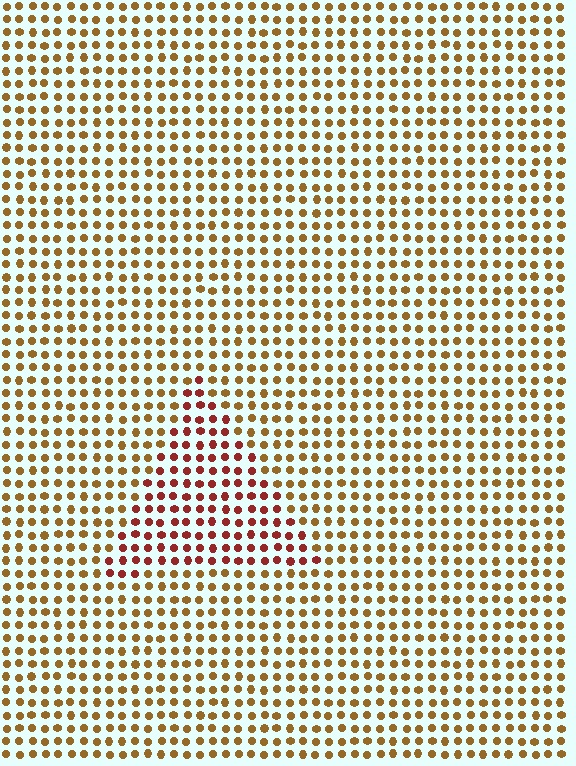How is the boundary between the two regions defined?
The boundary is defined purely by a slight shift in hue (about 37 degrees). Spacing, size, and orientation are identical on both sides.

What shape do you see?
I see a triangle.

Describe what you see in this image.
The image is filled with small brown elements in a uniform arrangement. A triangle-shaped region is visible where the elements are tinted to a slightly different hue, forming a subtle color boundary.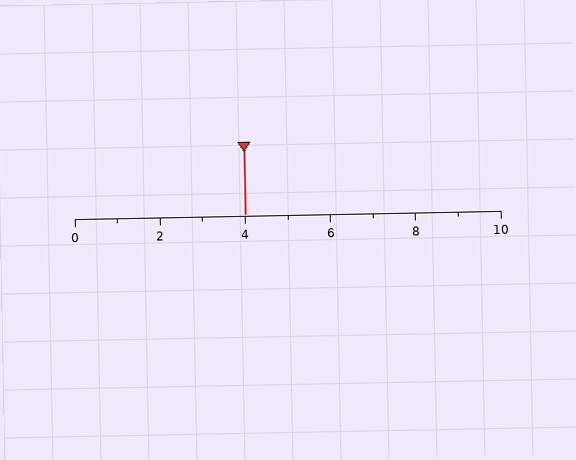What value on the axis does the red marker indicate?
The marker indicates approximately 4.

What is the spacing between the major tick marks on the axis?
The major ticks are spaced 2 apart.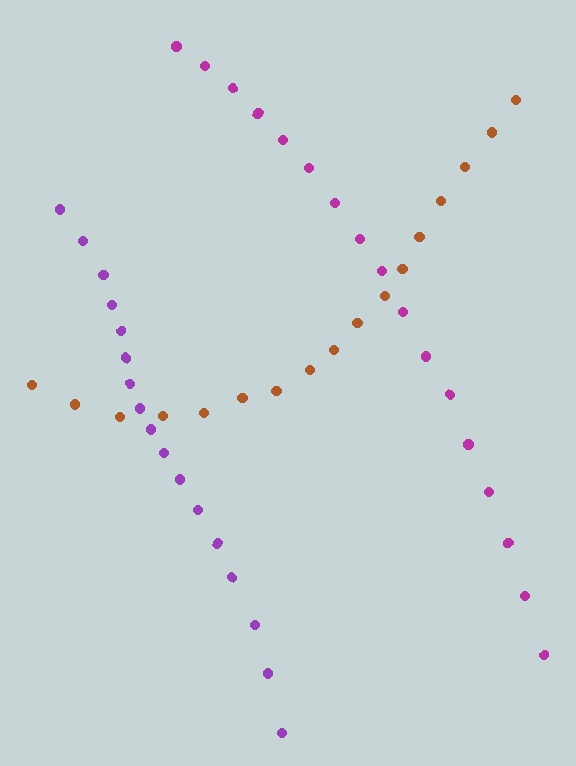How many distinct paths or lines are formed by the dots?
There are 3 distinct paths.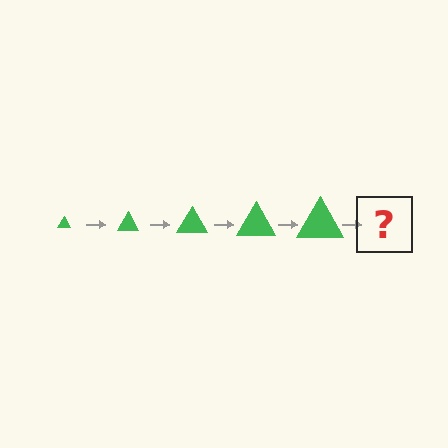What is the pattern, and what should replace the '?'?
The pattern is that the triangle gets progressively larger each step. The '?' should be a green triangle, larger than the previous one.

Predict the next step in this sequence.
The next step is a green triangle, larger than the previous one.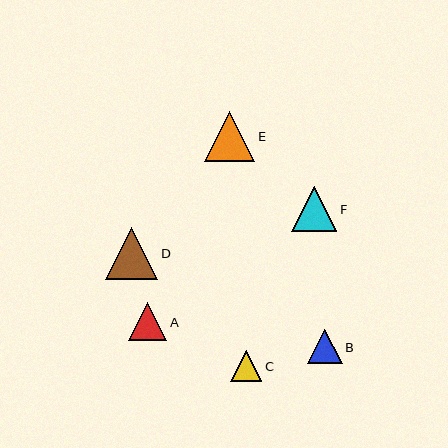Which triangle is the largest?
Triangle D is the largest with a size of approximately 52 pixels.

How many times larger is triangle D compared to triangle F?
Triangle D is approximately 1.1 times the size of triangle F.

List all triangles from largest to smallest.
From largest to smallest: D, E, F, A, B, C.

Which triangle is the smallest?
Triangle C is the smallest with a size of approximately 31 pixels.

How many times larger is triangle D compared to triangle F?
Triangle D is approximately 1.1 times the size of triangle F.